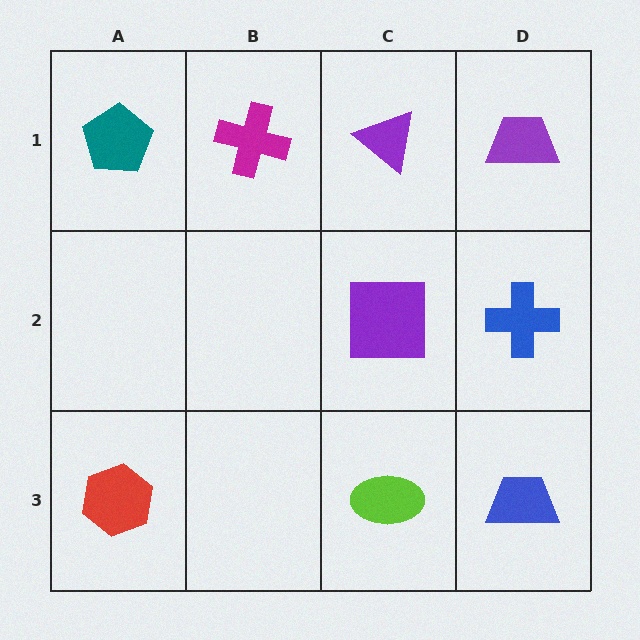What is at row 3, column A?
A red hexagon.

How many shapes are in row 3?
3 shapes.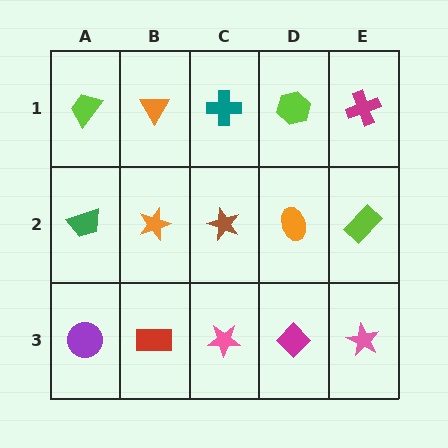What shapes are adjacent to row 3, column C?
A brown star (row 2, column C), a red rectangle (row 3, column B), a magenta diamond (row 3, column D).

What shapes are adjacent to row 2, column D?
A lime hexagon (row 1, column D), a magenta diamond (row 3, column D), a brown star (row 2, column C), a lime rectangle (row 2, column E).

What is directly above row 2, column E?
A magenta cross.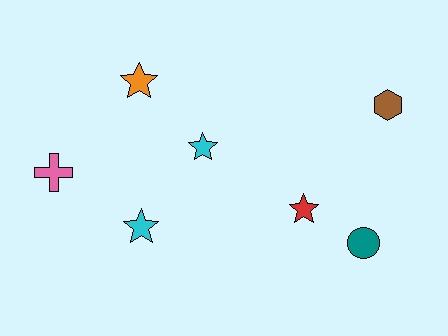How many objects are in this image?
There are 7 objects.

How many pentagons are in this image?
There are no pentagons.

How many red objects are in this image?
There is 1 red object.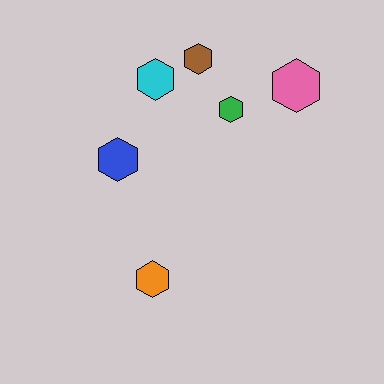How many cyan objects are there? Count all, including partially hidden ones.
There is 1 cyan object.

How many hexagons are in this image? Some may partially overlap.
There are 6 hexagons.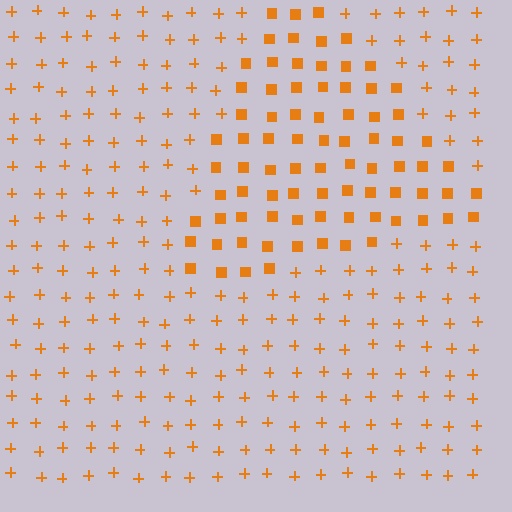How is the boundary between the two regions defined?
The boundary is defined by a change in element shape: squares inside vs. plus signs outside. All elements share the same color and spacing.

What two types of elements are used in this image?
The image uses squares inside the triangle region and plus signs outside it.